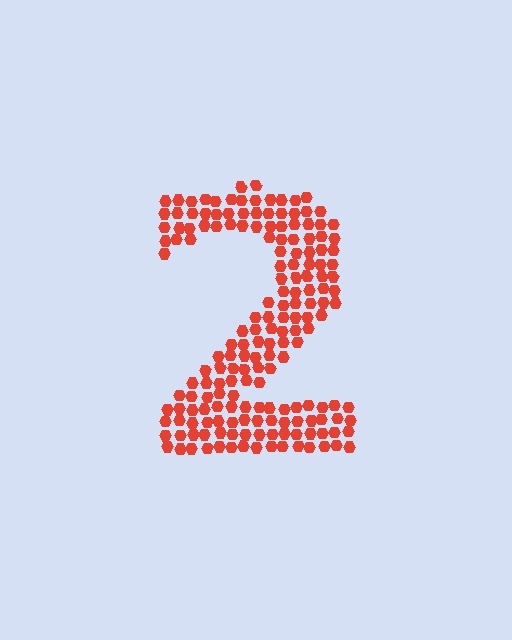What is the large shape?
The large shape is the digit 2.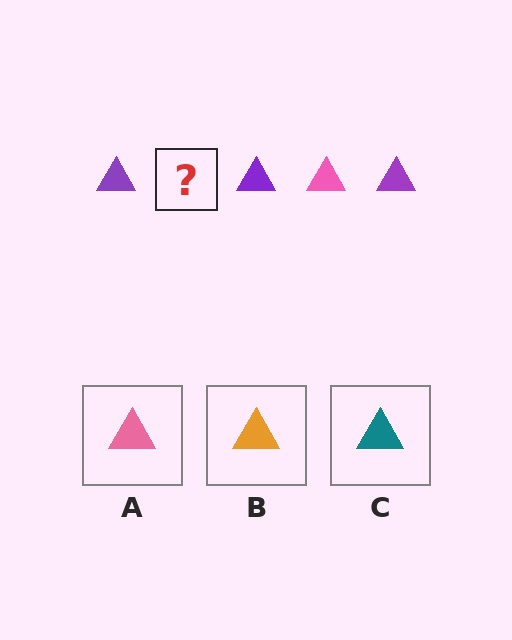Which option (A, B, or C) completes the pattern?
A.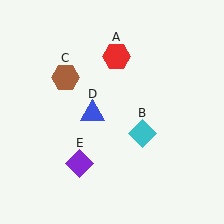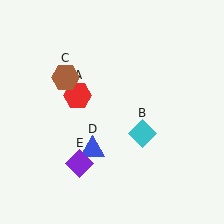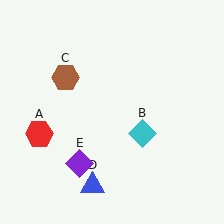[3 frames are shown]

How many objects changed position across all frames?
2 objects changed position: red hexagon (object A), blue triangle (object D).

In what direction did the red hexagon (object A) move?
The red hexagon (object A) moved down and to the left.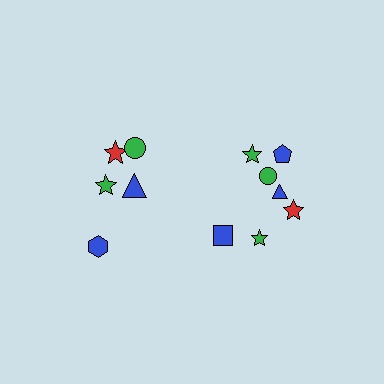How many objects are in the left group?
There are 5 objects.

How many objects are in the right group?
There are 7 objects.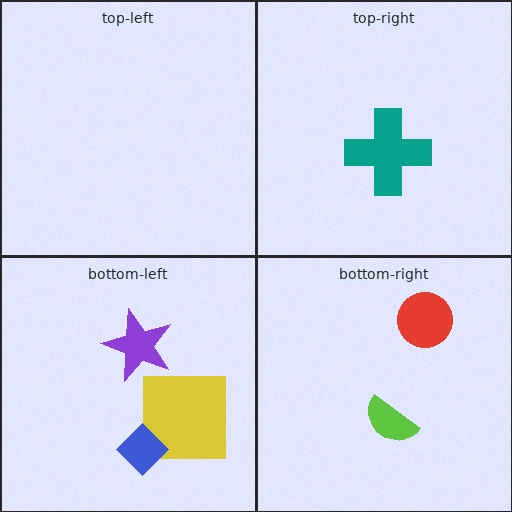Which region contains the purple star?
The bottom-left region.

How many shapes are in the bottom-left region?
3.